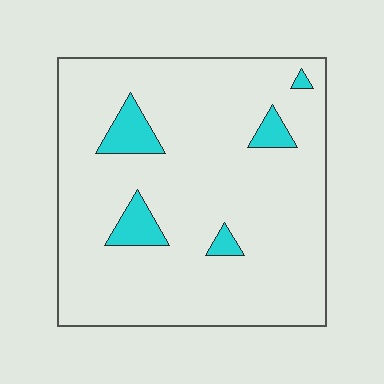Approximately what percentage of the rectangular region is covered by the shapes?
Approximately 10%.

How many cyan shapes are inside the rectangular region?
5.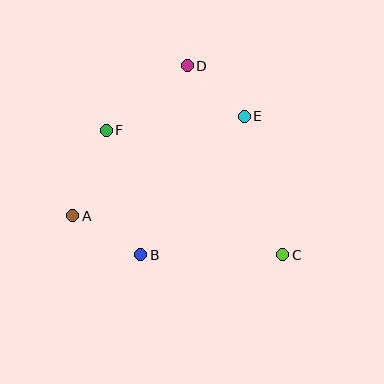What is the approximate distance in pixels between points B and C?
The distance between B and C is approximately 142 pixels.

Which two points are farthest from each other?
Points C and F are farthest from each other.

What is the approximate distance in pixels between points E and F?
The distance between E and F is approximately 139 pixels.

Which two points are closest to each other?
Points D and E are closest to each other.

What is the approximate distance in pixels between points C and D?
The distance between C and D is approximately 212 pixels.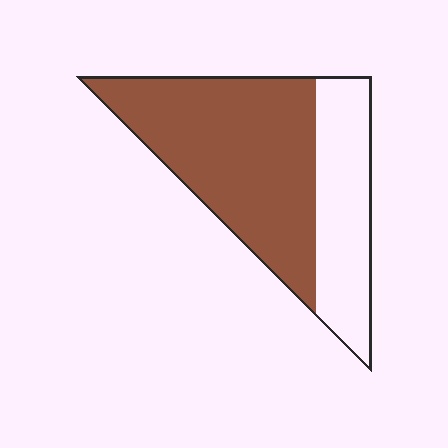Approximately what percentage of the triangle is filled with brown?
Approximately 65%.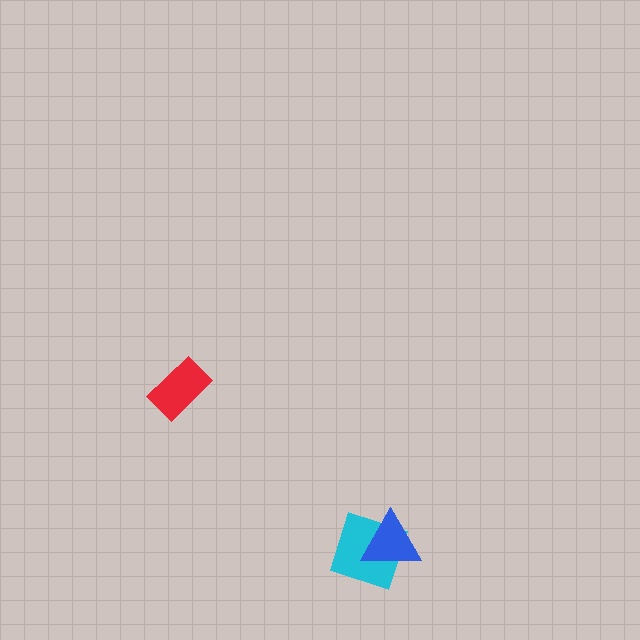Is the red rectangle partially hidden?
No, no other shape covers it.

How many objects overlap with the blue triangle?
1 object overlaps with the blue triangle.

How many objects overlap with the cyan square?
1 object overlaps with the cyan square.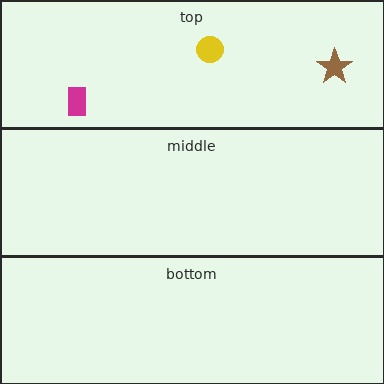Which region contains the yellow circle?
The top region.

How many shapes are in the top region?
3.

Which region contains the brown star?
The top region.